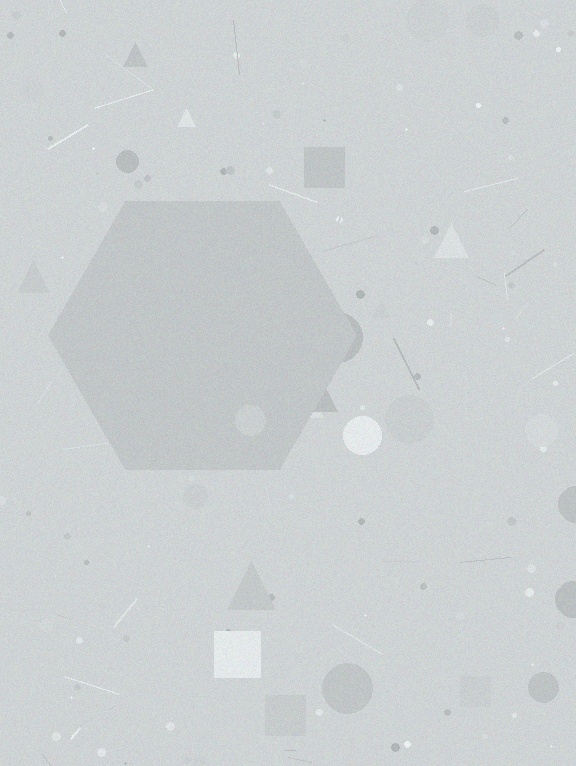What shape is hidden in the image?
A hexagon is hidden in the image.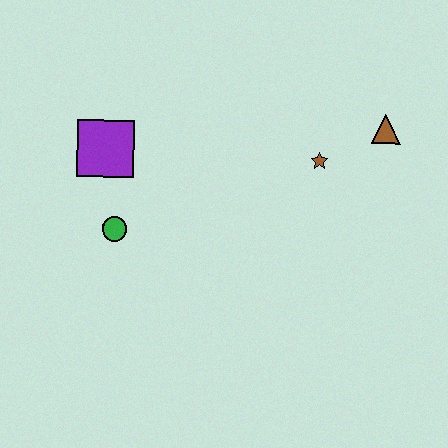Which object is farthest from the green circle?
The brown triangle is farthest from the green circle.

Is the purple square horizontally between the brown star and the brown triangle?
No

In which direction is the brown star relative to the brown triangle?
The brown star is to the left of the brown triangle.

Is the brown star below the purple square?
Yes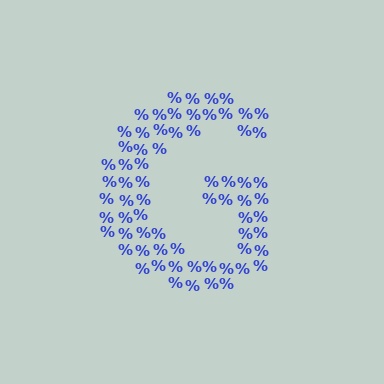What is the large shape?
The large shape is the letter G.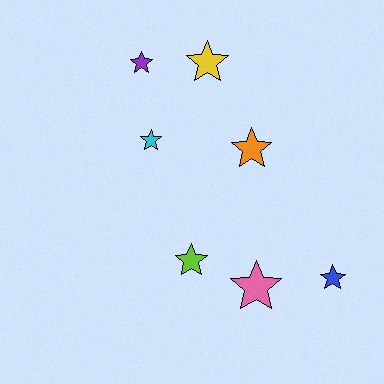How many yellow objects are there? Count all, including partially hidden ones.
There is 1 yellow object.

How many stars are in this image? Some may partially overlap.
There are 7 stars.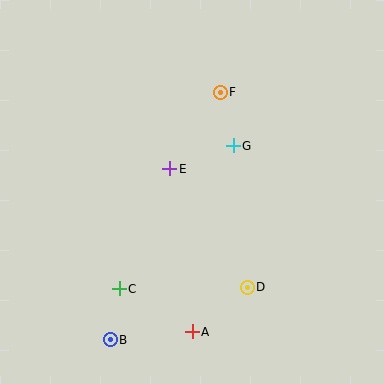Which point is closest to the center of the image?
Point E at (170, 169) is closest to the center.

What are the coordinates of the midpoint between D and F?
The midpoint between D and F is at (234, 190).